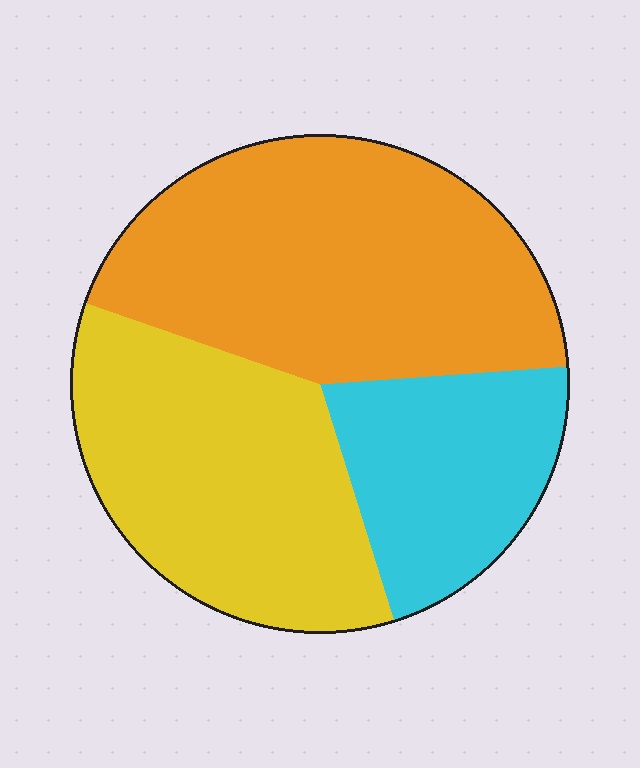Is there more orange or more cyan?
Orange.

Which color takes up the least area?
Cyan, at roughly 20%.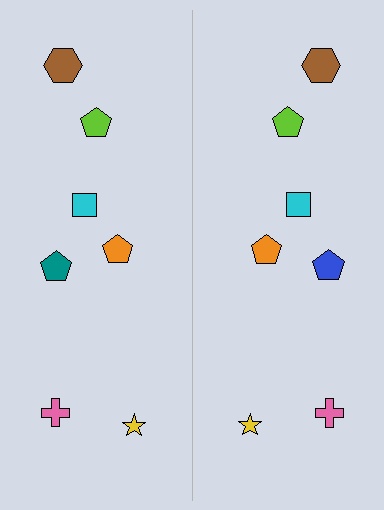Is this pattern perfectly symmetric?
No, the pattern is not perfectly symmetric. The blue pentagon on the right side breaks the symmetry — its mirror counterpart is teal.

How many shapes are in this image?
There are 14 shapes in this image.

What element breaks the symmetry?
The blue pentagon on the right side breaks the symmetry — its mirror counterpart is teal.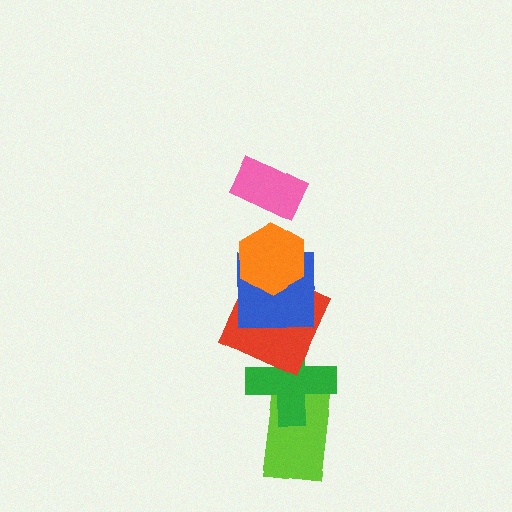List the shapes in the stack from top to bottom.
From top to bottom: the pink rectangle, the orange hexagon, the blue square, the red square, the green cross, the lime rectangle.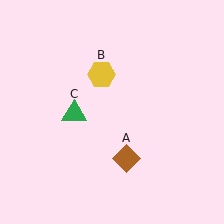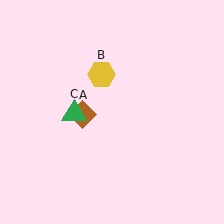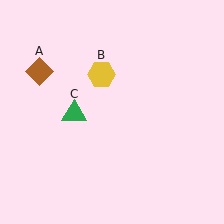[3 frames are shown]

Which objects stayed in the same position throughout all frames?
Yellow hexagon (object B) and green triangle (object C) remained stationary.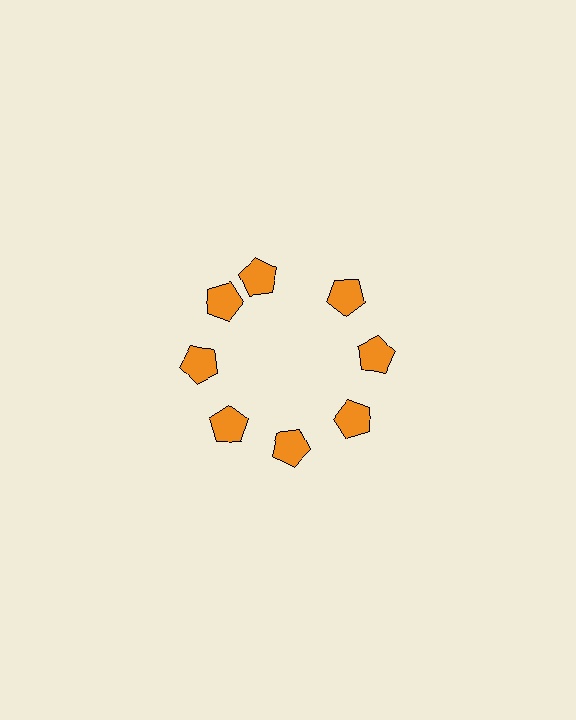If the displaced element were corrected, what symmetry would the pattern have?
It would have 8-fold rotational symmetry — the pattern would map onto itself every 45 degrees.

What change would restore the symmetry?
The symmetry would be restored by rotating it back into even spacing with its neighbors so that all 8 pentagons sit at equal angles and equal distance from the center.